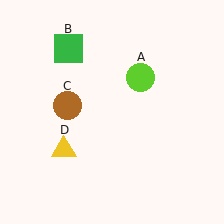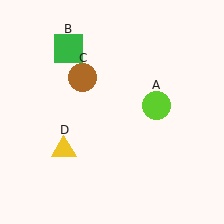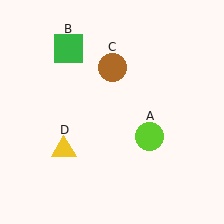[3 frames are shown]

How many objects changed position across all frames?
2 objects changed position: lime circle (object A), brown circle (object C).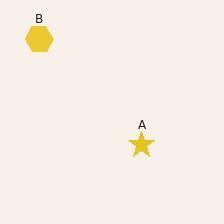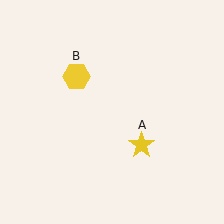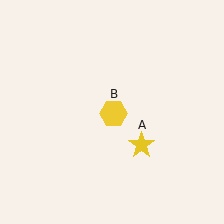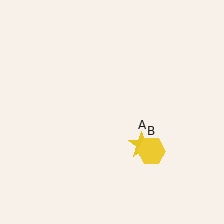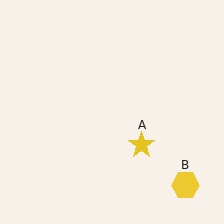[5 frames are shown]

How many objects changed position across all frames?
1 object changed position: yellow hexagon (object B).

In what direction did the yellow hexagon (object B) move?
The yellow hexagon (object B) moved down and to the right.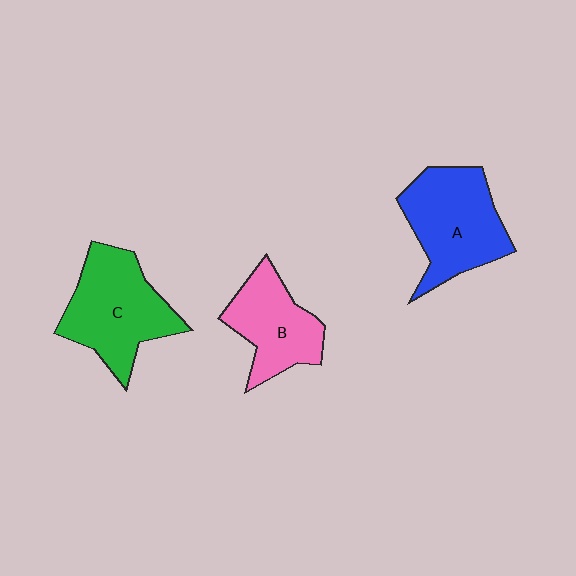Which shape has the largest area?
Shape C (green).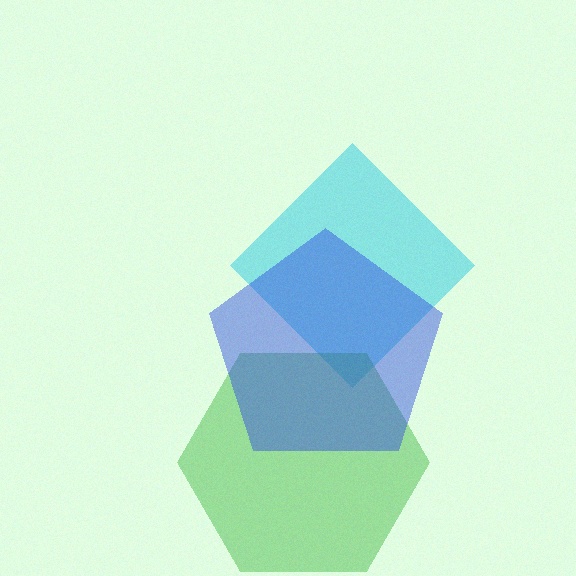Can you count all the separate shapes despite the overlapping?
Yes, there are 3 separate shapes.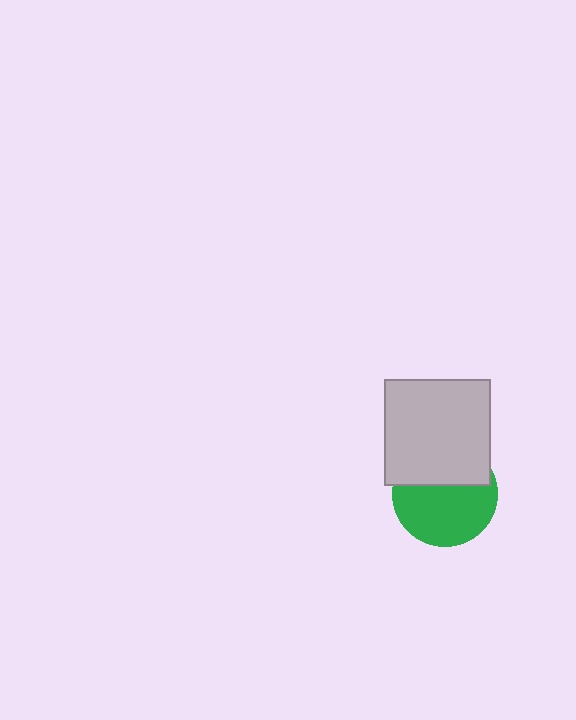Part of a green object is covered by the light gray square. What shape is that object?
It is a circle.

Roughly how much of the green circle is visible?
About half of it is visible (roughly 61%).